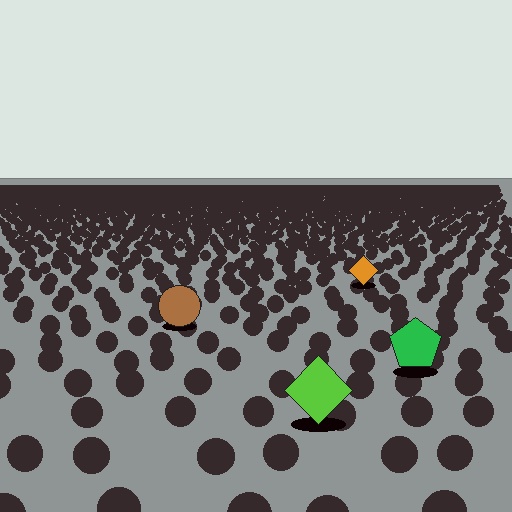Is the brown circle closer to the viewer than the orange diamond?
Yes. The brown circle is closer — you can tell from the texture gradient: the ground texture is coarser near it.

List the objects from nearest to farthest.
From nearest to farthest: the lime diamond, the green pentagon, the brown circle, the orange diamond.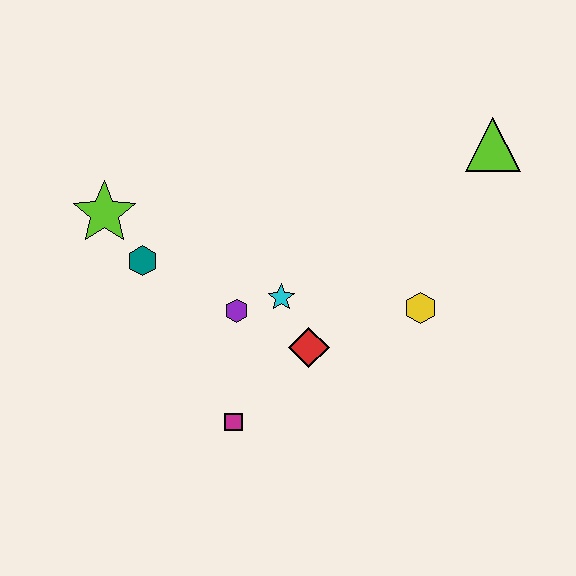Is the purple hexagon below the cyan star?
Yes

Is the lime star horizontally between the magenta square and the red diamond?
No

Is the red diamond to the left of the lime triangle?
Yes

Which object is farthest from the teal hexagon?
The lime triangle is farthest from the teal hexagon.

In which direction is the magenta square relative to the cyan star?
The magenta square is below the cyan star.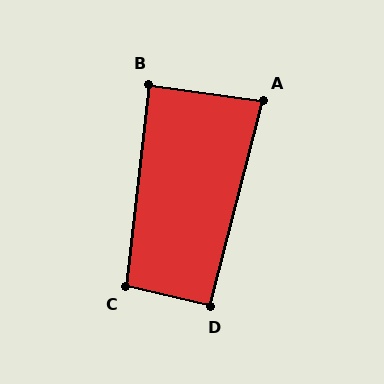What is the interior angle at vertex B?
Approximately 89 degrees (approximately right).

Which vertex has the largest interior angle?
C, at approximately 96 degrees.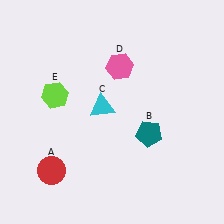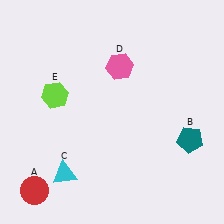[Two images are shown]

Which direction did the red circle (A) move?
The red circle (A) moved down.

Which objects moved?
The objects that moved are: the red circle (A), the teal pentagon (B), the cyan triangle (C).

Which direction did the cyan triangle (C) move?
The cyan triangle (C) moved down.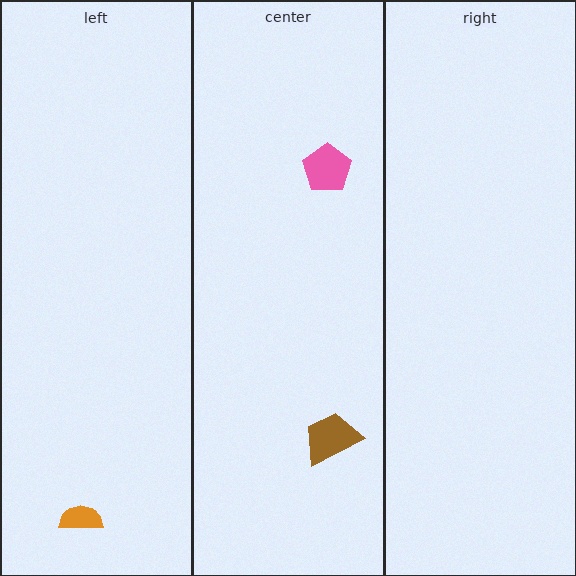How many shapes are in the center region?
2.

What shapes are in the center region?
The pink pentagon, the brown trapezoid.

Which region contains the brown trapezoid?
The center region.